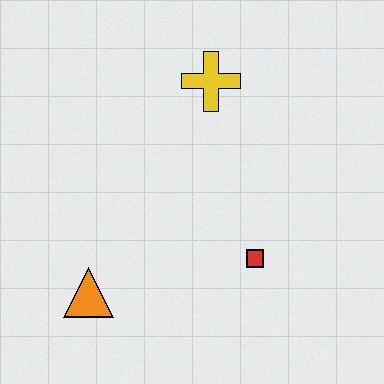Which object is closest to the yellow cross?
The red square is closest to the yellow cross.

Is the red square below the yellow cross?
Yes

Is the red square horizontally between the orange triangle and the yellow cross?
No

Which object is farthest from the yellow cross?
The orange triangle is farthest from the yellow cross.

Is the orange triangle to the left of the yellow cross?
Yes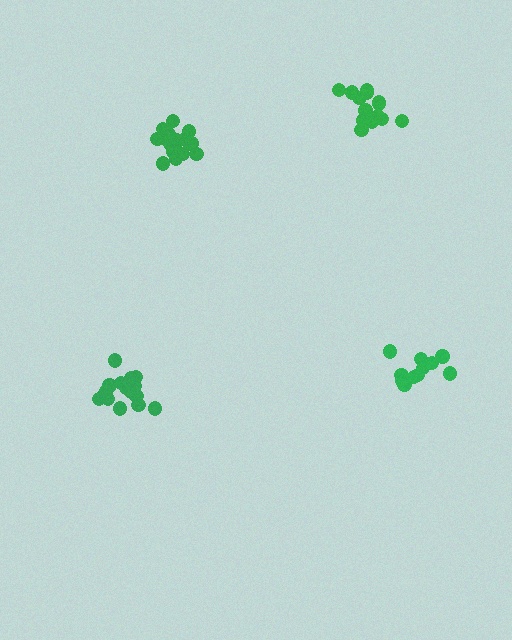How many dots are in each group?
Group 1: 11 dots, Group 2: 16 dots, Group 3: 17 dots, Group 4: 15 dots (59 total).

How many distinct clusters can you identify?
There are 4 distinct clusters.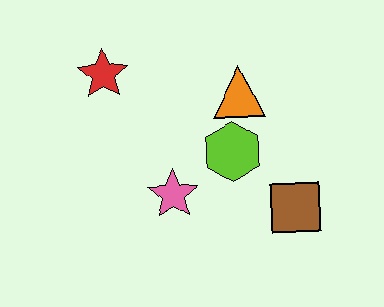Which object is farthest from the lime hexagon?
The red star is farthest from the lime hexagon.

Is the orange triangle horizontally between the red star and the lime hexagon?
No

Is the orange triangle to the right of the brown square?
No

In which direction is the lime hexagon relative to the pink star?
The lime hexagon is to the right of the pink star.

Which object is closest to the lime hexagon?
The orange triangle is closest to the lime hexagon.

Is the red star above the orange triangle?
Yes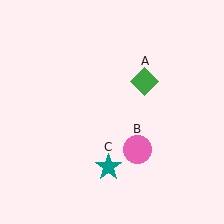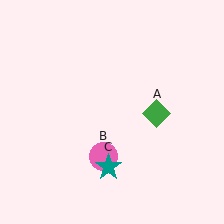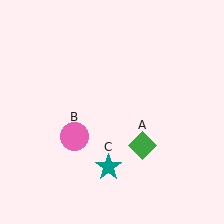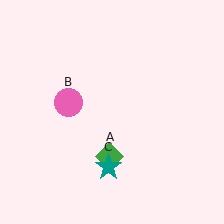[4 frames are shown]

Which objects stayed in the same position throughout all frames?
Teal star (object C) remained stationary.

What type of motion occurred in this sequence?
The green diamond (object A), pink circle (object B) rotated clockwise around the center of the scene.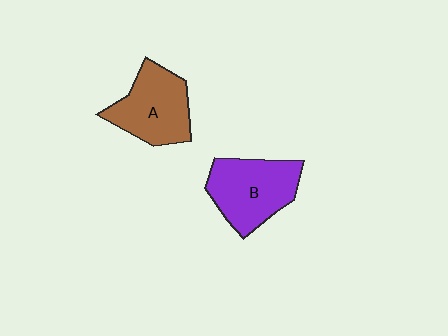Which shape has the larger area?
Shape B (purple).